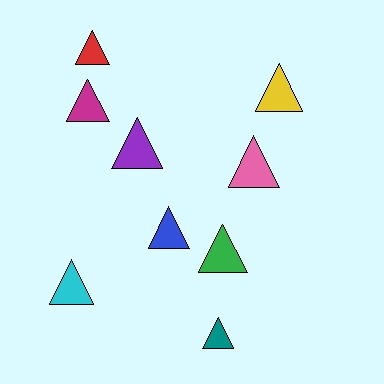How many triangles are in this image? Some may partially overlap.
There are 9 triangles.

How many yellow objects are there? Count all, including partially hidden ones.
There is 1 yellow object.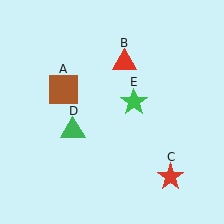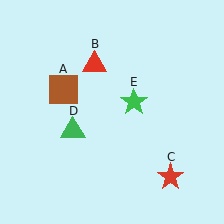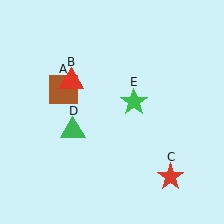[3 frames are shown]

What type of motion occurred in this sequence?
The red triangle (object B) rotated counterclockwise around the center of the scene.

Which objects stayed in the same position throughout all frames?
Brown square (object A) and red star (object C) and green triangle (object D) and green star (object E) remained stationary.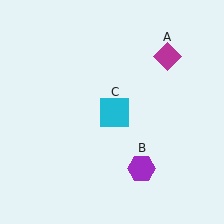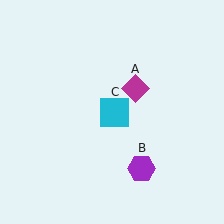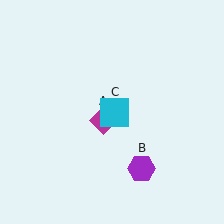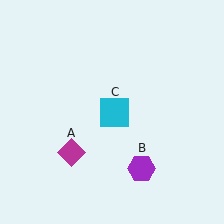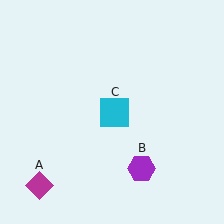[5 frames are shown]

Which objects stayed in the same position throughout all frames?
Purple hexagon (object B) and cyan square (object C) remained stationary.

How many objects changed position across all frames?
1 object changed position: magenta diamond (object A).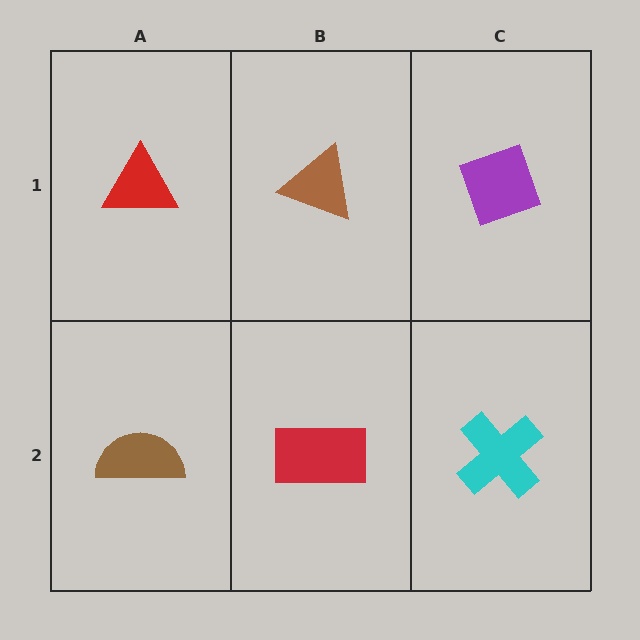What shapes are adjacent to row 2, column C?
A purple diamond (row 1, column C), a red rectangle (row 2, column B).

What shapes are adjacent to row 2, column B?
A brown triangle (row 1, column B), a brown semicircle (row 2, column A), a cyan cross (row 2, column C).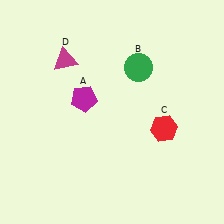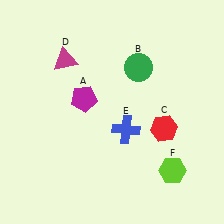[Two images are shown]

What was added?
A blue cross (E), a lime hexagon (F) were added in Image 2.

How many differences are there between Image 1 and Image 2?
There are 2 differences between the two images.